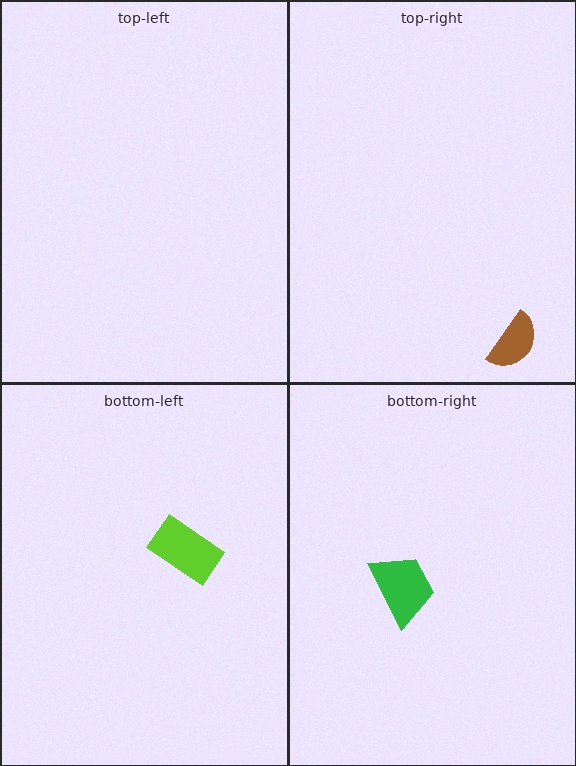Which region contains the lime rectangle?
The bottom-left region.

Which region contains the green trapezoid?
The bottom-right region.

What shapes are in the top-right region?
The brown semicircle.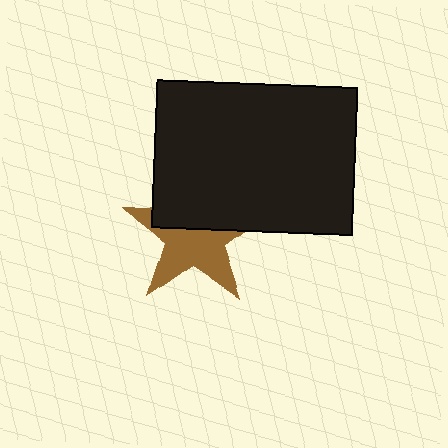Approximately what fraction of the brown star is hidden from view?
Roughly 45% of the brown star is hidden behind the black rectangle.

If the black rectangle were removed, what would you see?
You would see the complete brown star.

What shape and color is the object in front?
The object in front is a black rectangle.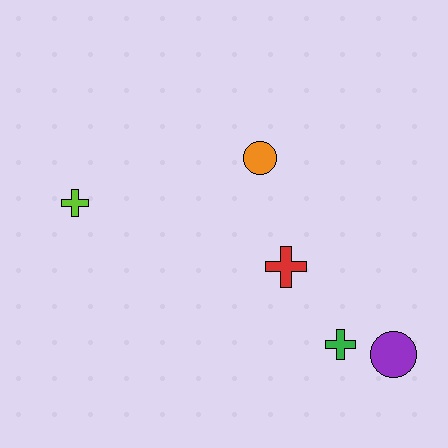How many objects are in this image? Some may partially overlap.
There are 5 objects.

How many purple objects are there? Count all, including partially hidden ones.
There is 1 purple object.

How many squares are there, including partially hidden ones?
There are no squares.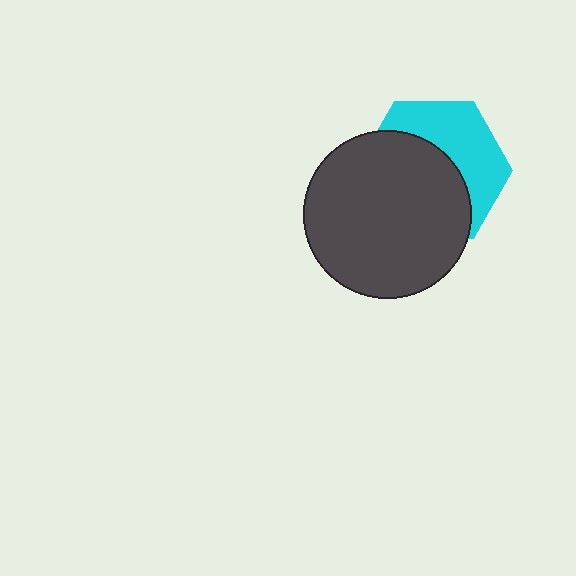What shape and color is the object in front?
The object in front is a dark gray circle.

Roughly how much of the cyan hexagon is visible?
A small part of it is visible (roughly 42%).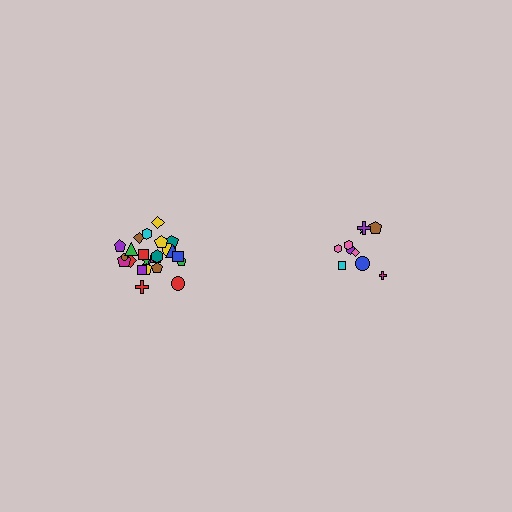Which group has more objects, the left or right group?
The left group.